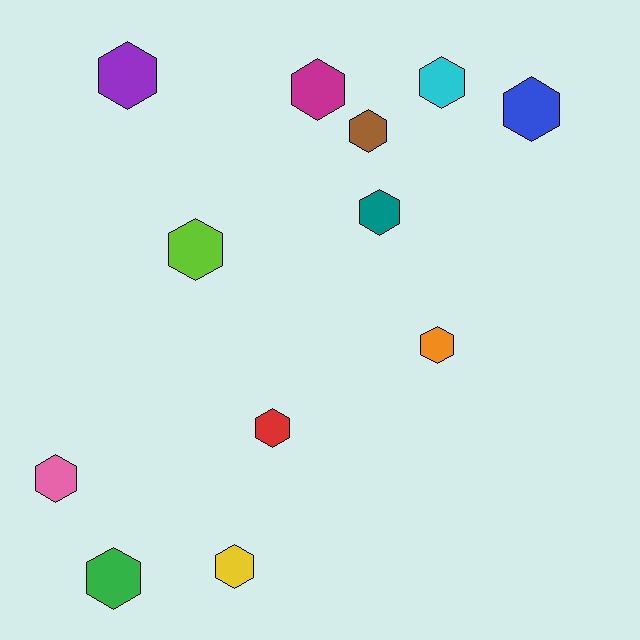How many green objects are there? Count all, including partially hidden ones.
There is 1 green object.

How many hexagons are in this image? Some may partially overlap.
There are 12 hexagons.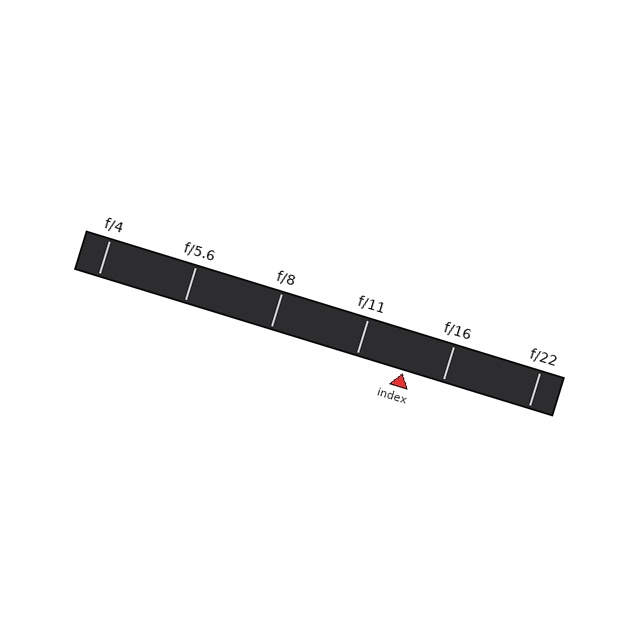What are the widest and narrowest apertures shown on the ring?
The widest aperture shown is f/4 and the narrowest is f/22.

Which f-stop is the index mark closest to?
The index mark is closest to f/16.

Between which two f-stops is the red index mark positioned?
The index mark is between f/11 and f/16.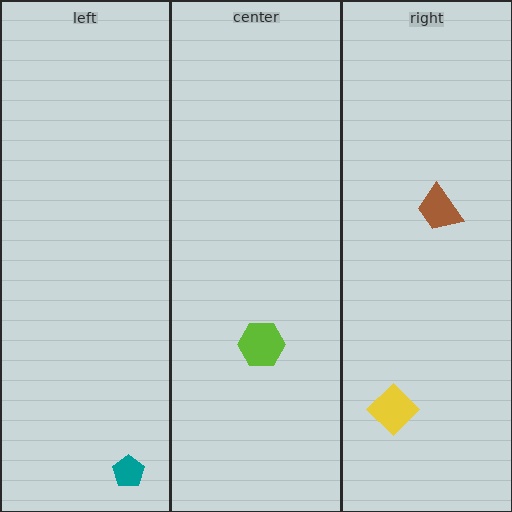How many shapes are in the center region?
1.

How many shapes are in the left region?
1.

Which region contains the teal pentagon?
The left region.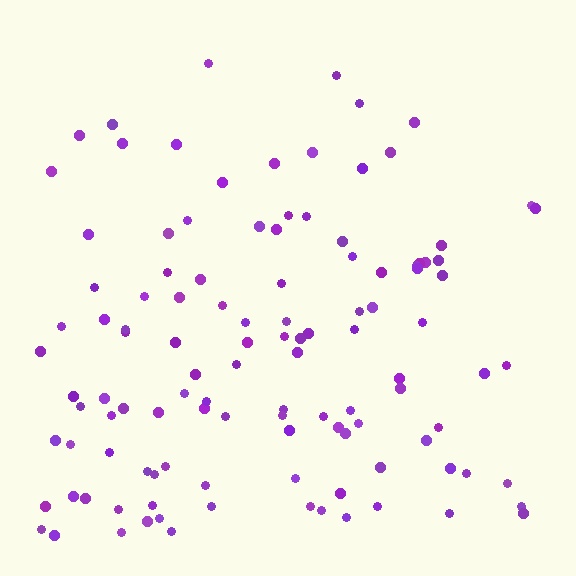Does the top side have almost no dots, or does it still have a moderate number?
Still a moderate number, just noticeably fewer than the bottom.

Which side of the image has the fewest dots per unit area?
The top.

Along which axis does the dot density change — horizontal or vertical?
Vertical.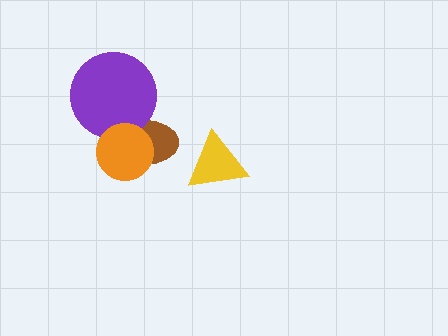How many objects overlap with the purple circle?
2 objects overlap with the purple circle.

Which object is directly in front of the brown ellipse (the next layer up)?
The purple circle is directly in front of the brown ellipse.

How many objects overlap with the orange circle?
2 objects overlap with the orange circle.